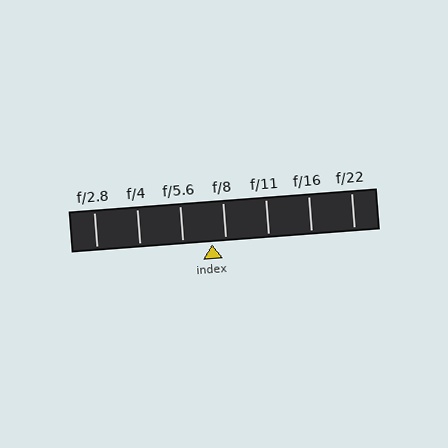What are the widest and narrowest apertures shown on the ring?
The widest aperture shown is f/2.8 and the narrowest is f/22.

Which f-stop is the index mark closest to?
The index mark is closest to f/8.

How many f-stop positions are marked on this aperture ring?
There are 7 f-stop positions marked.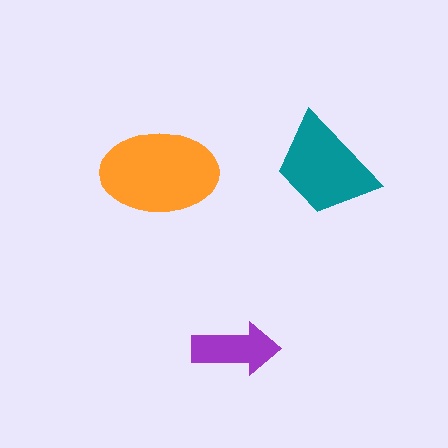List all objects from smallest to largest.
The purple arrow, the teal trapezoid, the orange ellipse.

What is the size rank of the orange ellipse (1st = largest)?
1st.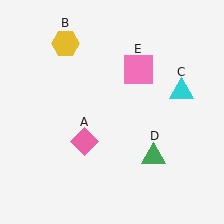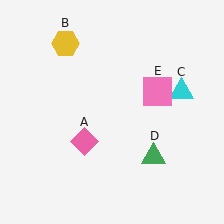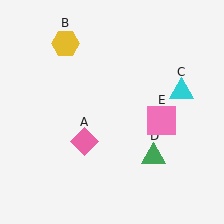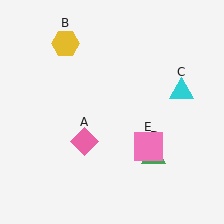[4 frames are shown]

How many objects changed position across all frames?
1 object changed position: pink square (object E).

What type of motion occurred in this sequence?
The pink square (object E) rotated clockwise around the center of the scene.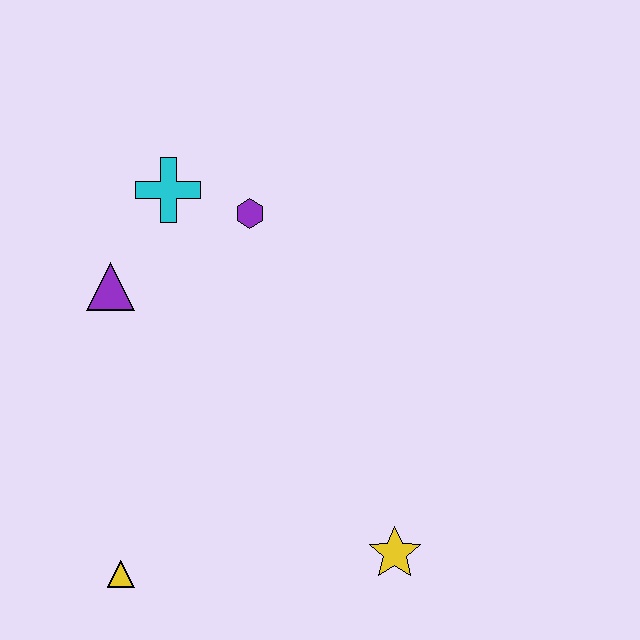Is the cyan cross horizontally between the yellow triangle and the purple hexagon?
Yes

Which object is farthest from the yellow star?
The cyan cross is farthest from the yellow star.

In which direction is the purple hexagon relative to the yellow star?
The purple hexagon is above the yellow star.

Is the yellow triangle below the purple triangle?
Yes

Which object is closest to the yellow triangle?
The yellow star is closest to the yellow triangle.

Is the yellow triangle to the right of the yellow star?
No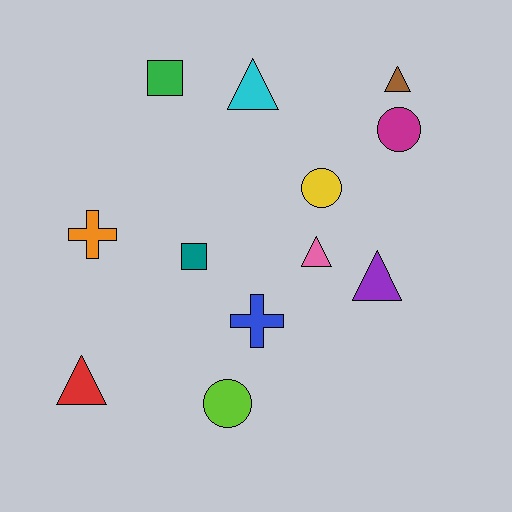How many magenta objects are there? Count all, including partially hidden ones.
There is 1 magenta object.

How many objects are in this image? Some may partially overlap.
There are 12 objects.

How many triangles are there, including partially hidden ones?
There are 5 triangles.